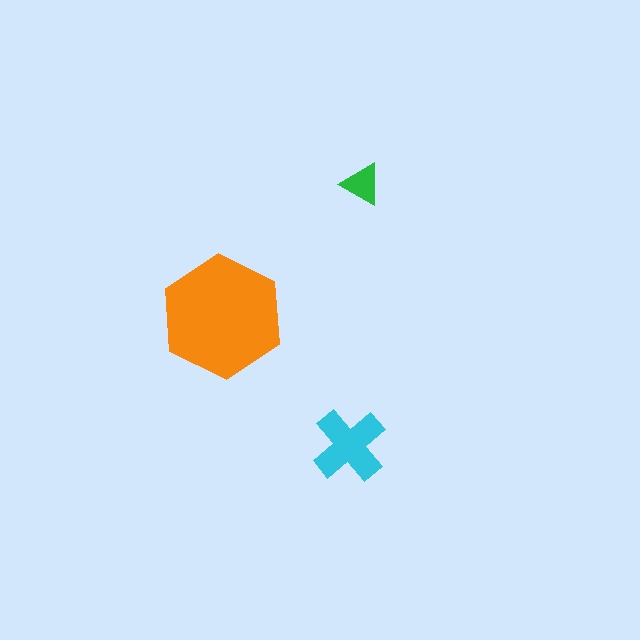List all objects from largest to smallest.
The orange hexagon, the cyan cross, the green triangle.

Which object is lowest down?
The cyan cross is bottommost.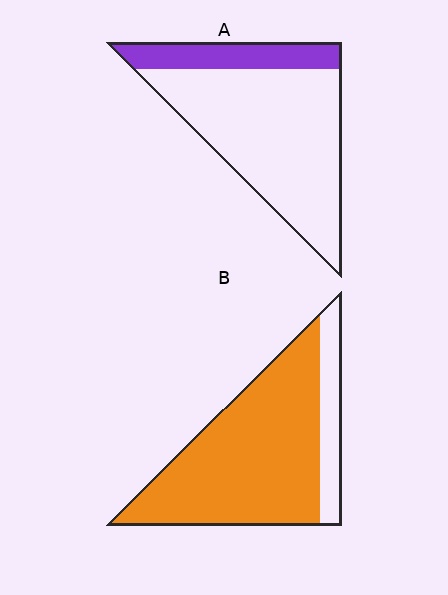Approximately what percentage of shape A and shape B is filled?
A is approximately 20% and B is approximately 80%.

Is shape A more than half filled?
No.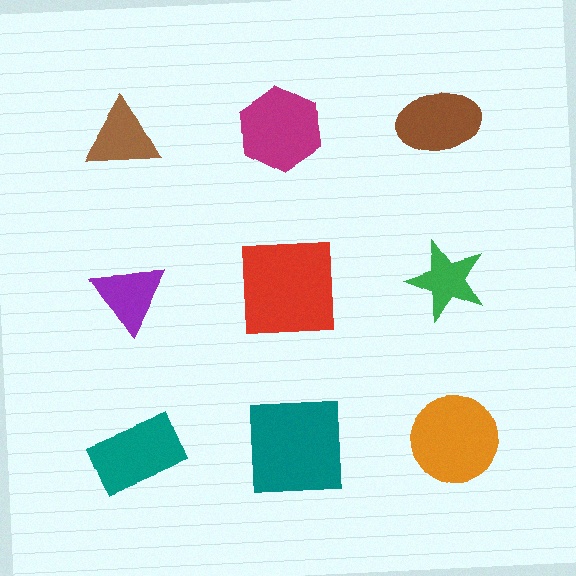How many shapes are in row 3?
3 shapes.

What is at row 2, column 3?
A green star.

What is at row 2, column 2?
A red square.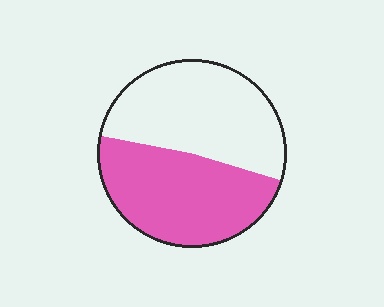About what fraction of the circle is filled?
About one half (1/2).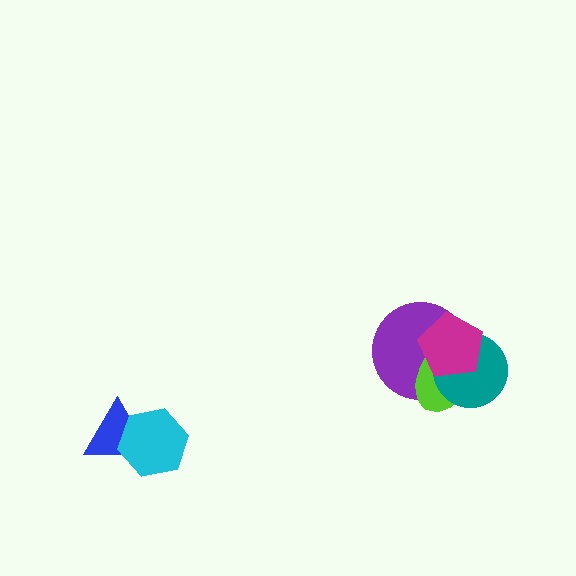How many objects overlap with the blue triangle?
1 object overlaps with the blue triangle.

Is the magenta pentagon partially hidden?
No, no other shape covers it.